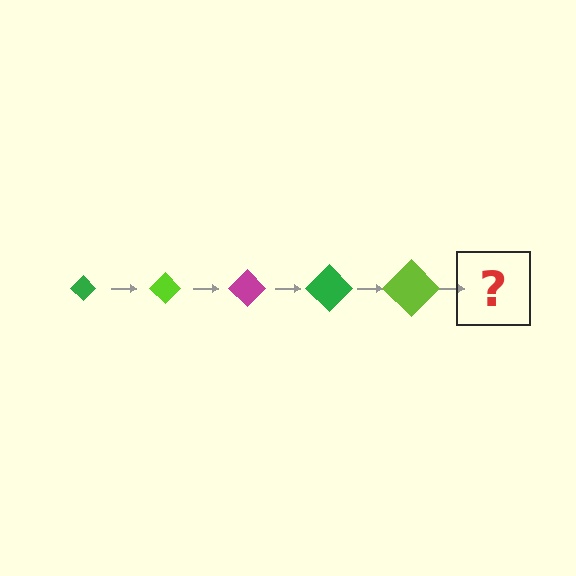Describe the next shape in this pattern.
It should be a magenta diamond, larger than the previous one.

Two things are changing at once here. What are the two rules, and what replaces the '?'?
The two rules are that the diamond grows larger each step and the color cycles through green, lime, and magenta. The '?' should be a magenta diamond, larger than the previous one.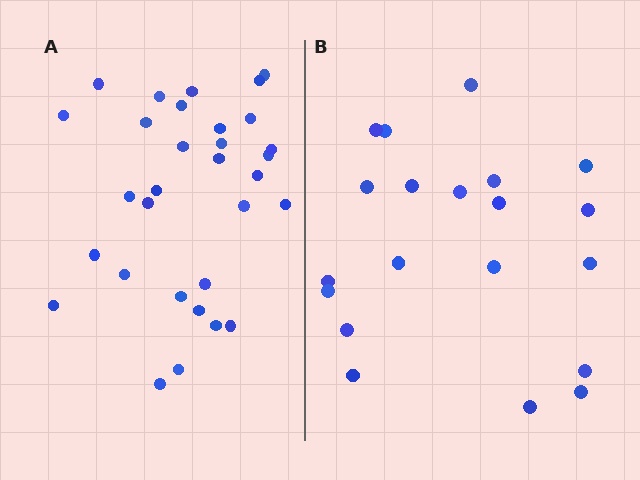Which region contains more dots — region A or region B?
Region A (the left region) has more dots.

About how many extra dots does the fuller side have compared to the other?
Region A has roughly 12 or so more dots than region B.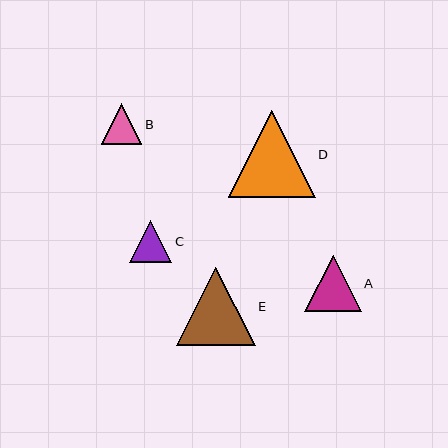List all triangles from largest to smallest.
From largest to smallest: D, E, A, C, B.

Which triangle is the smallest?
Triangle B is the smallest with a size of approximately 40 pixels.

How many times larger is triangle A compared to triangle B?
Triangle A is approximately 1.4 times the size of triangle B.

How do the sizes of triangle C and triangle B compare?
Triangle C and triangle B are approximately the same size.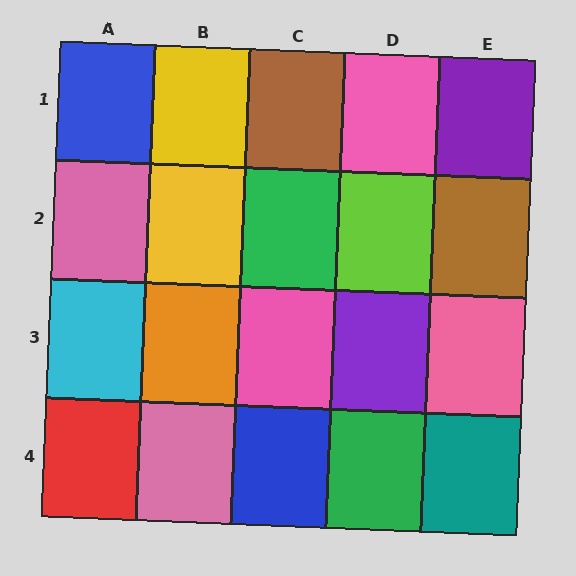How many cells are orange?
1 cell is orange.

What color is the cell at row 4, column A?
Red.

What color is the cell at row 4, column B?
Pink.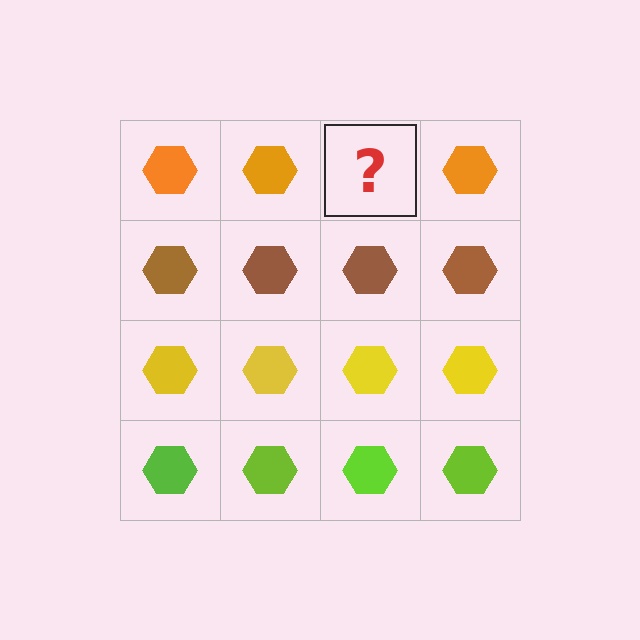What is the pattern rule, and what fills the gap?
The rule is that each row has a consistent color. The gap should be filled with an orange hexagon.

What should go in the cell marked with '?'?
The missing cell should contain an orange hexagon.